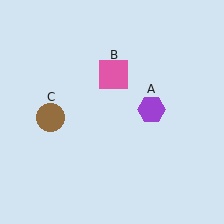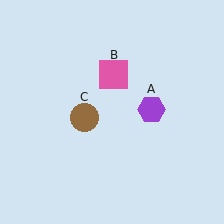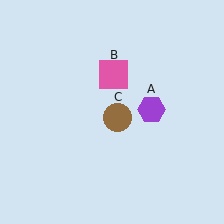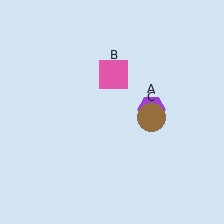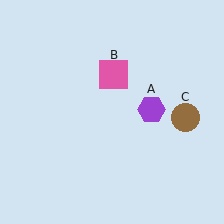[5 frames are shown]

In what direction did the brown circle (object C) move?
The brown circle (object C) moved right.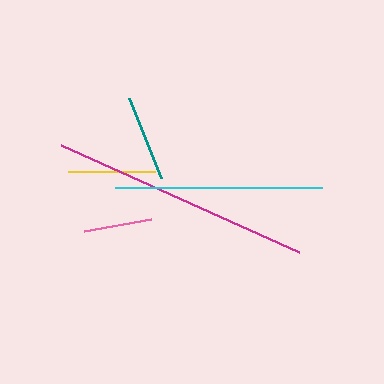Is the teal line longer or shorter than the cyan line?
The cyan line is longer than the teal line.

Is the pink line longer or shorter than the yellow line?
The yellow line is longer than the pink line.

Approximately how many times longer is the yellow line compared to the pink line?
The yellow line is approximately 1.3 times the length of the pink line.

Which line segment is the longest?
The magenta line is the longest at approximately 261 pixels.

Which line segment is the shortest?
The pink line is the shortest at approximately 69 pixels.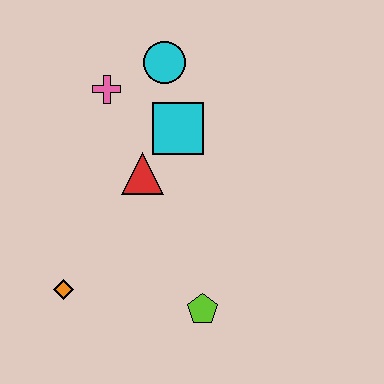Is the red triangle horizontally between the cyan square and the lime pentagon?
No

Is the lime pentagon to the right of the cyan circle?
Yes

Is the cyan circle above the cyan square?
Yes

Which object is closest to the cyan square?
The red triangle is closest to the cyan square.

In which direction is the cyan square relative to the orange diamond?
The cyan square is above the orange diamond.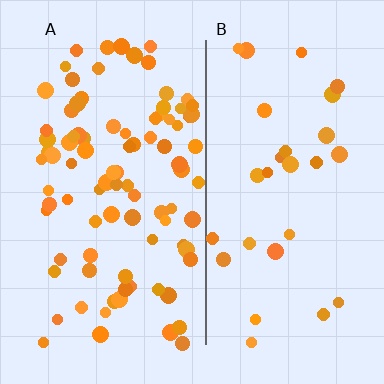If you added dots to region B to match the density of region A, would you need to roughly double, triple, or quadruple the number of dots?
Approximately triple.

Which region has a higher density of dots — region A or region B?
A (the left).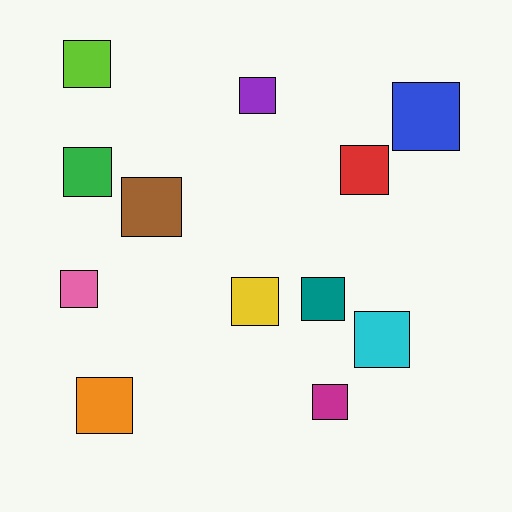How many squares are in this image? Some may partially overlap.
There are 12 squares.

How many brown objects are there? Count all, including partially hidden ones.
There is 1 brown object.